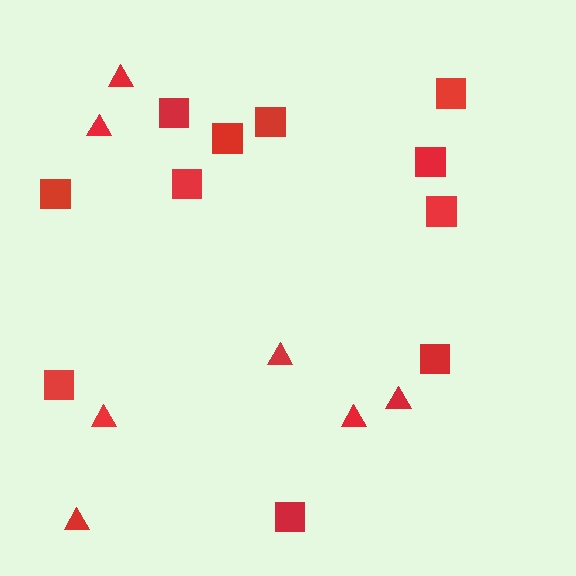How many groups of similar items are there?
There are 2 groups: one group of squares (11) and one group of triangles (7).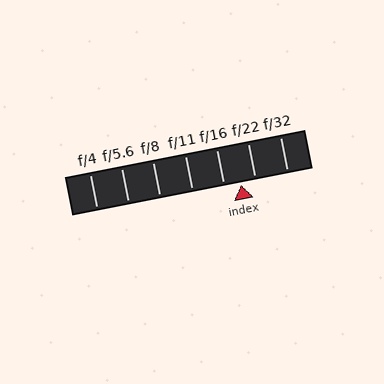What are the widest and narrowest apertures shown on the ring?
The widest aperture shown is f/4 and the narrowest is f/32.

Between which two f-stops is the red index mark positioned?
The index mark is between f/16 and f/22.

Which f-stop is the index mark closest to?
The index mark is closest to f/22.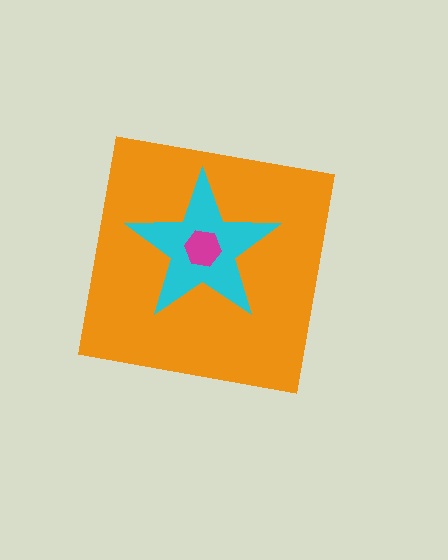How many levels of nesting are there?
3.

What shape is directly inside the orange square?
The cyan star.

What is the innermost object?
The magenta hexagon.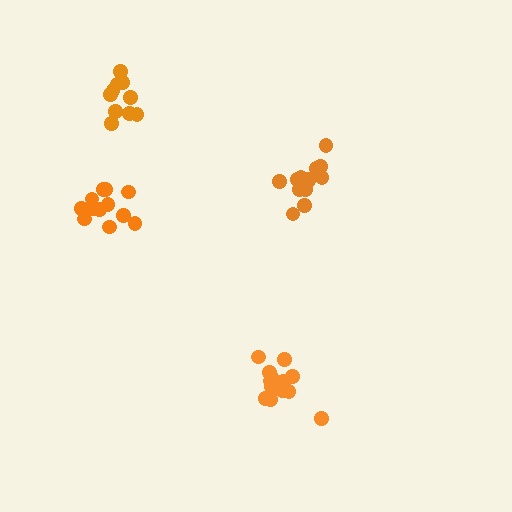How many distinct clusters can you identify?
There are 4 distinct clusters.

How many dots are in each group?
Group 1: 12 dots, Group 2: 16 dots, Group 3: 11 dots, Group 4: 14 dots (53 total).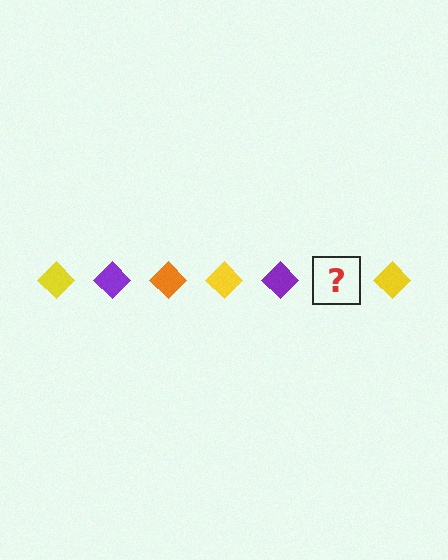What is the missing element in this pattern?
The missing element is an orange diamond.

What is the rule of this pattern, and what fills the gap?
The rule is that the pattern cycles through yellow, purple, orange diamonds. The gap should be filled with an orange diamond.